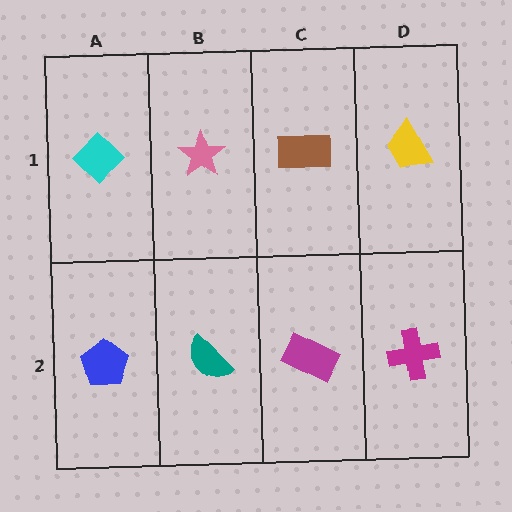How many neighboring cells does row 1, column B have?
3.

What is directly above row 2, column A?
A cyan diamond.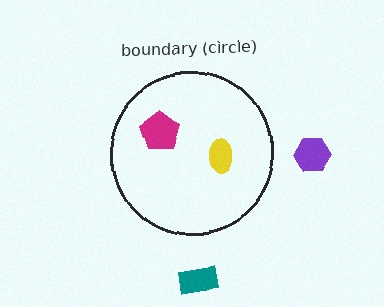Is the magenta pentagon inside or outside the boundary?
Inside.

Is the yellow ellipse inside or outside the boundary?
Inside.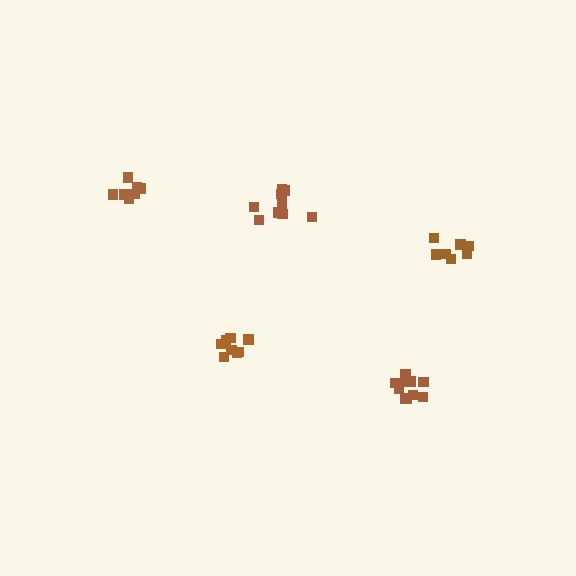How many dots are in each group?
Group 1: 11 dots, Group 2: 8 dots, Group 3: 9 dots, Group 4: 7 dots, Group 5: 7 dots (42 total).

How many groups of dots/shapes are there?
There are 5 groups.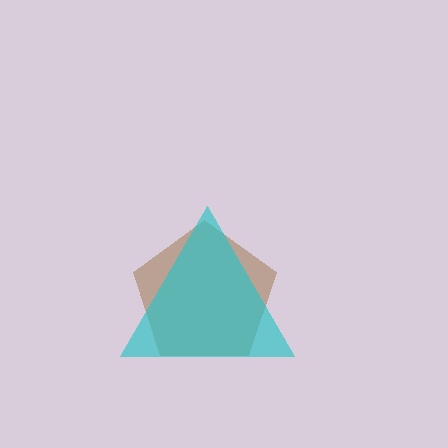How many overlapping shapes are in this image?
There are 2 overlapping shapes in the image.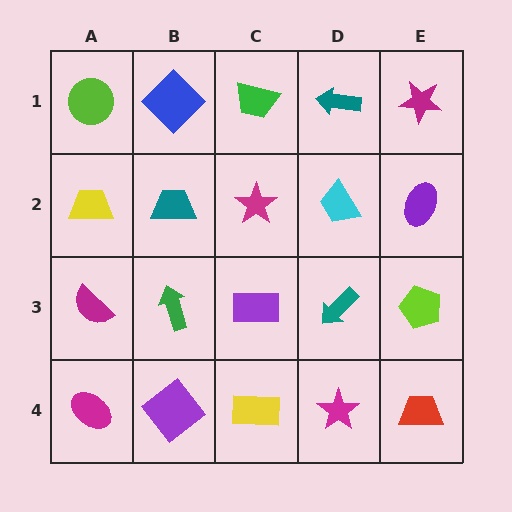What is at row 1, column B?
A blue diamond.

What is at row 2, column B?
A teal trapezoid.